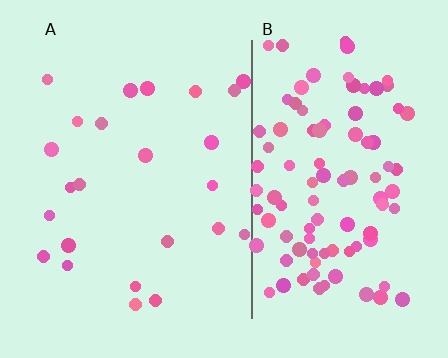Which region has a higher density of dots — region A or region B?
B (the right).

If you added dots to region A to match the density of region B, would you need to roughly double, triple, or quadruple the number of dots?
Approximately quadruple.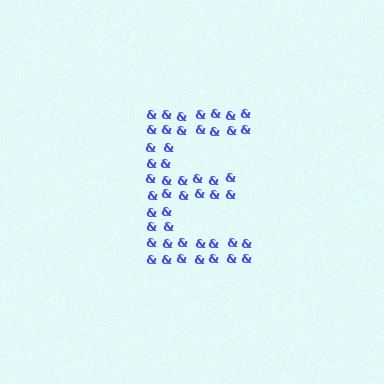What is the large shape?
The large shape is the letter E.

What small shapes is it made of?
It is made of small ampersands.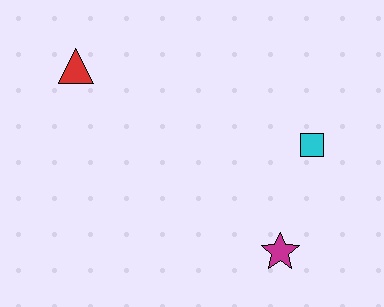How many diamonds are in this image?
There are no diamonds.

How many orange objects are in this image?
There are no orange objects.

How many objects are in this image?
There are 3 objects.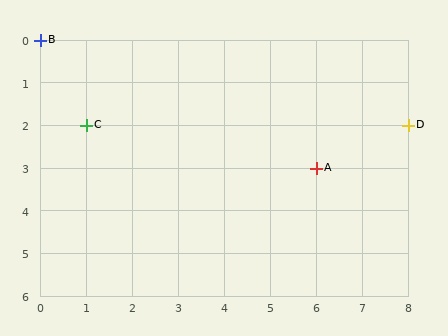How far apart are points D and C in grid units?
Points D and C are 7 columns apart.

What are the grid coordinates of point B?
Point B is at grid coordinates (0, 0).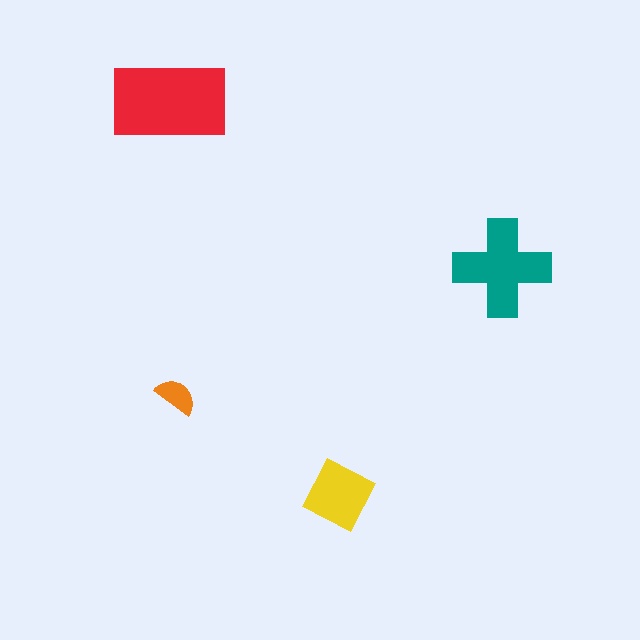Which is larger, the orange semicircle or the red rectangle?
The red rectangle.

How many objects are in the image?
There are 4 objects in the image.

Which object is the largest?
The red rectangle.